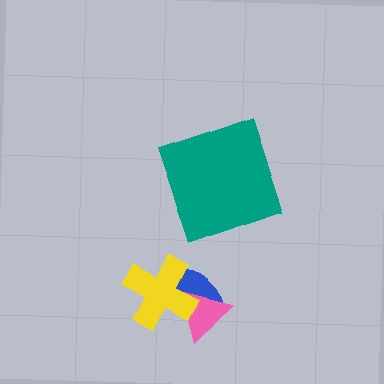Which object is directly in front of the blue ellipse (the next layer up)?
The pink triangle is directly in front of the blue ellipse.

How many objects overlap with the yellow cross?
2 objects overlap with the yellow cross.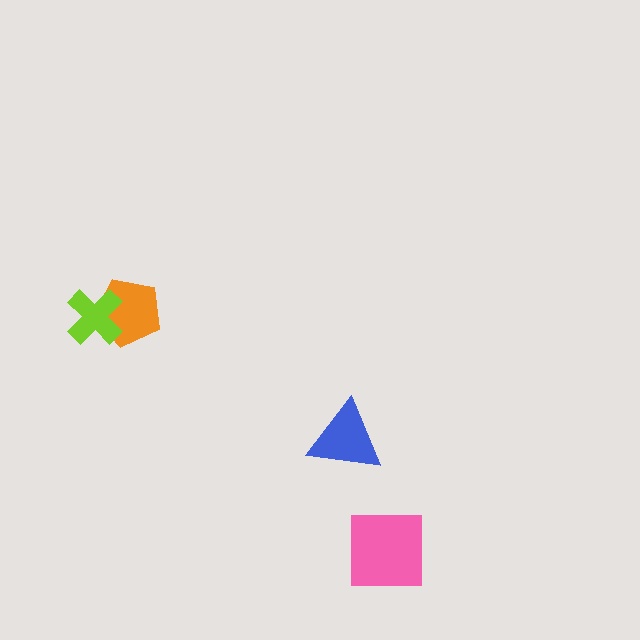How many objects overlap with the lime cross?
1 object overlaps with the lime cross.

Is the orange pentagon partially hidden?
Yes, it is partially covered by another shape.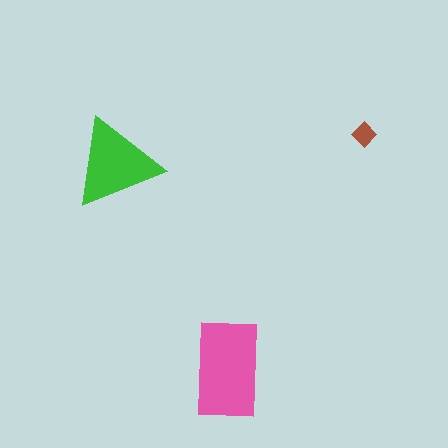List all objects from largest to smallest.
The pink rectangle, the green triangle, the brown diamond.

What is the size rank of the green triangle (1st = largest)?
2nd.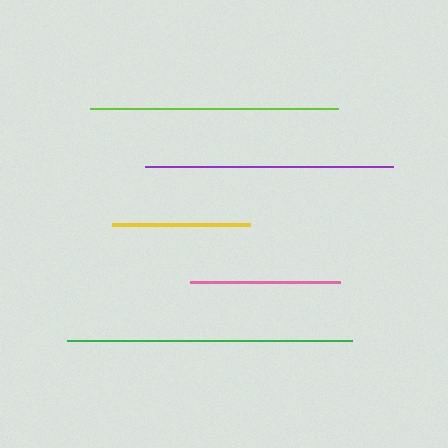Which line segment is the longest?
The green line is the longest at approximately 285 pixels.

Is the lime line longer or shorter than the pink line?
The lime line is longer than the pink line.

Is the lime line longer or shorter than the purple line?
The purple line is longer than the lime line.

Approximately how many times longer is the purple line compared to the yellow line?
The purple line is approximately 1.8 times the length of the yellow line.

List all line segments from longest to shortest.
From longest to shortest: green, purple, lime, pink, yellow.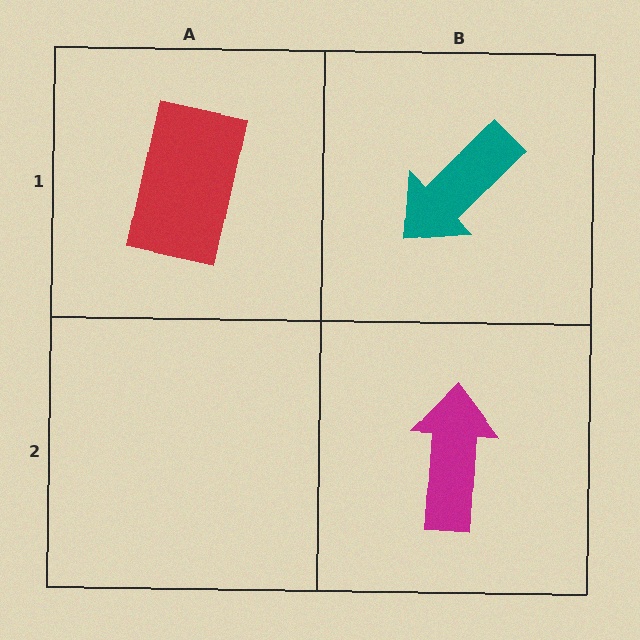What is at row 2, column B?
A magenta arrow.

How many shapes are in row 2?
1 shape.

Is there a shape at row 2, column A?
No, that cell is empty.